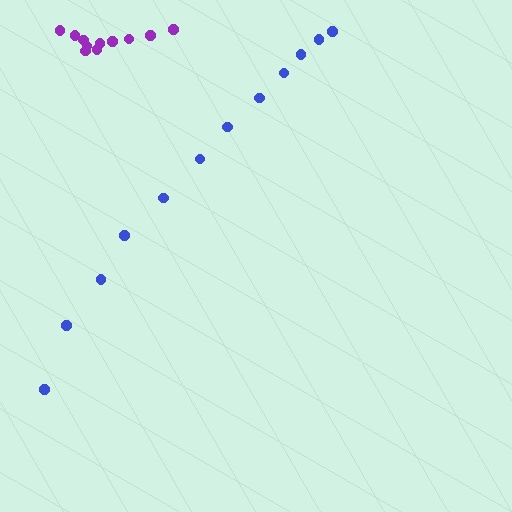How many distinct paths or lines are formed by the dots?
There are 2 distinct paths.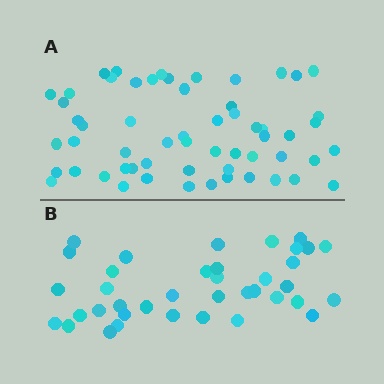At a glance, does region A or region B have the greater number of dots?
Region A (the top region) has more dots.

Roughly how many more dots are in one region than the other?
Region A has approximately 20 more dots than region B.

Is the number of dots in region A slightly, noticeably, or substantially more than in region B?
Region A has substantially more. The ratio is roughly 1.5 to 1.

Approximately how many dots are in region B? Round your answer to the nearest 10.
About 40 dots. (The exact count is 38, which rounds to 40.)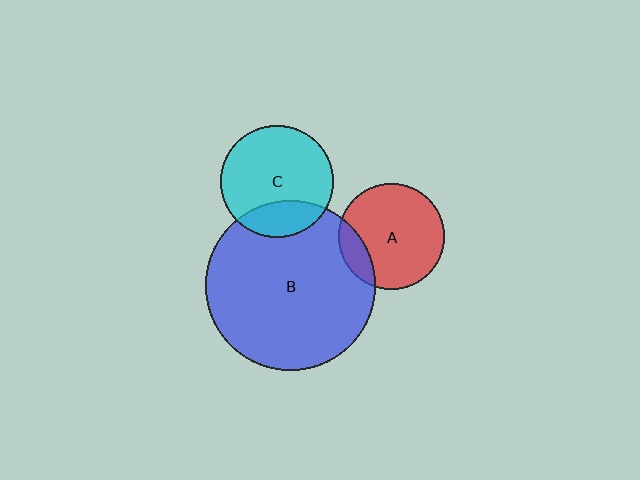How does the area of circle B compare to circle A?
Approximately 2.6 times.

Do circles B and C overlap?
Yes.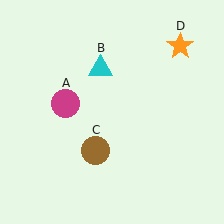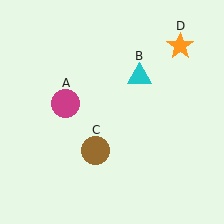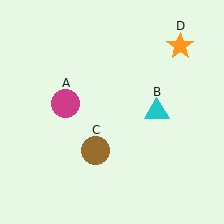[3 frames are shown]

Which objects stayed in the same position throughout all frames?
Magenta circle (object A) and brown circle (object C) and orange star (object D) remained stationary.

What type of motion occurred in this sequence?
The cyan triangle (object B) rotated clockwise around the center of the scene.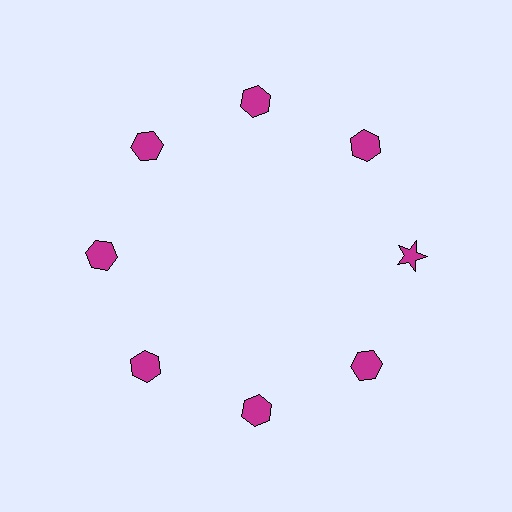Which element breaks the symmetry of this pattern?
The magenta star at roughly the 3 o'clock position breaks the symmetry. All other shapes are magenta hexagons.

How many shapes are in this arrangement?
There are 8 shapes arranged in a ring pattern.